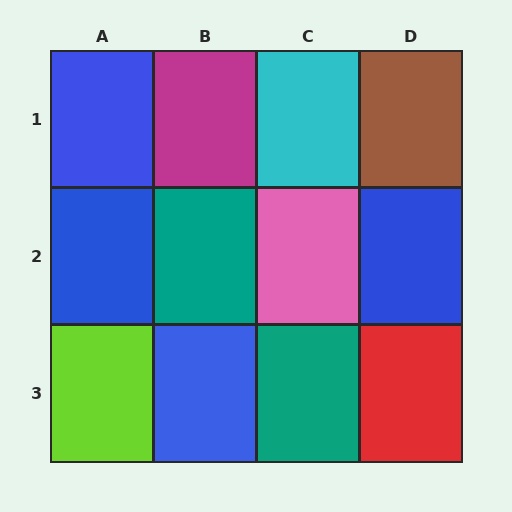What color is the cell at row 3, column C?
Teal.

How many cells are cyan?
1 cell is cyan.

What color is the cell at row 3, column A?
Lime.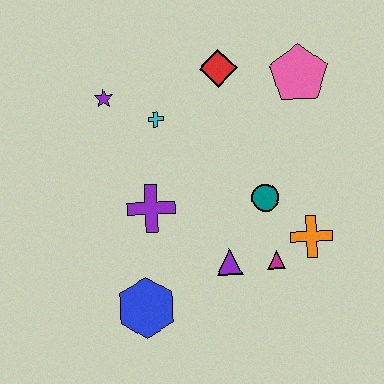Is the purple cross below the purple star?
Yes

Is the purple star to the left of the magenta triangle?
Yes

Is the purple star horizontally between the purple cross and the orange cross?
No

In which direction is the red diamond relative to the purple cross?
The red diamond is above the purple cross.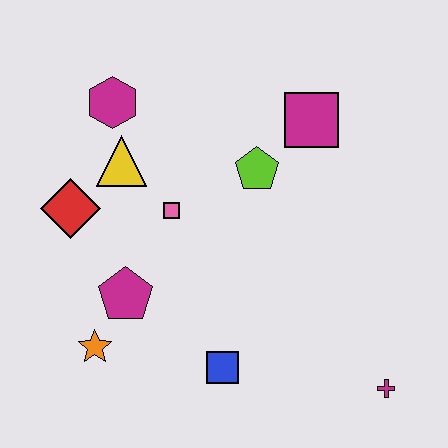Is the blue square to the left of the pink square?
No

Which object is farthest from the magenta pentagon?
The magenta cross is farthest from the magenta pentagon.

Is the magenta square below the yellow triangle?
No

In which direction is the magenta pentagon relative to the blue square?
The magenta pentagon is to the left of the blue square.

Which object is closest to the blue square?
The magenta pentagon is closest to the blue square.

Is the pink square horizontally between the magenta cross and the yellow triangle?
Yes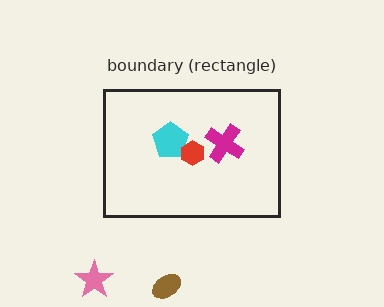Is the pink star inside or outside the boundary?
Outside.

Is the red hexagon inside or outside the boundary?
Inside.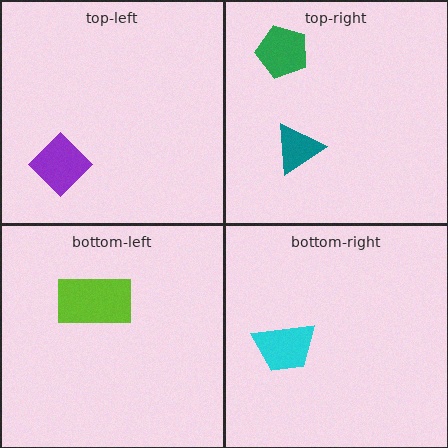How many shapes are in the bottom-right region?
1.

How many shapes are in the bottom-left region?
1.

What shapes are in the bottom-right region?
The cyan trapezoid.